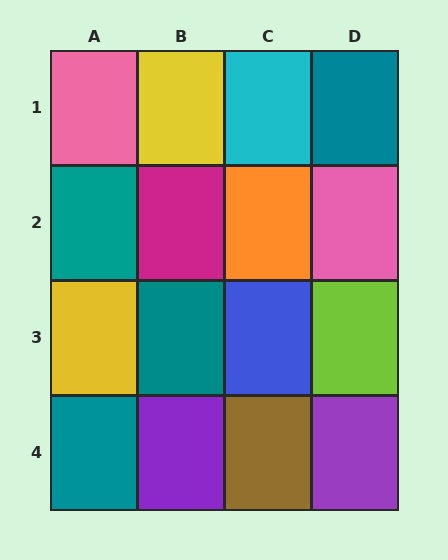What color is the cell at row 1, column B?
Yellow.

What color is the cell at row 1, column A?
Pink.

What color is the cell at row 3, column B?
Teal.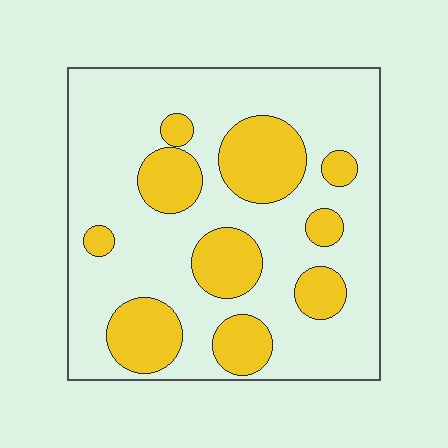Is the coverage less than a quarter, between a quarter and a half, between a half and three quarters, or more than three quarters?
Between a quarter and a half.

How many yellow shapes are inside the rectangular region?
10.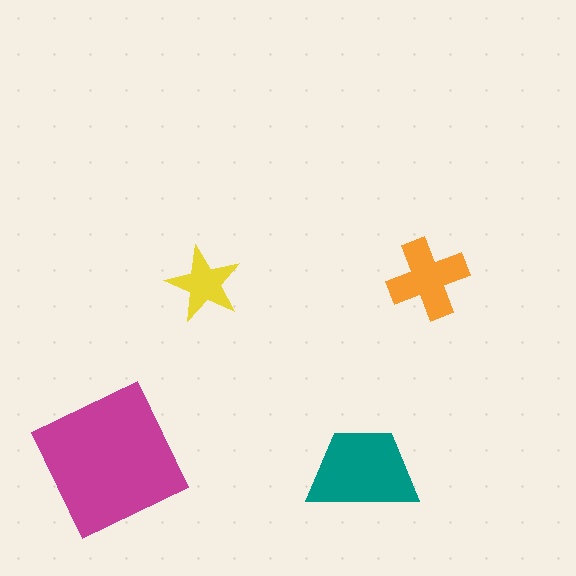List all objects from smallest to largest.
The yellow star, the orange cross, the teal trapezoid, the magenta square.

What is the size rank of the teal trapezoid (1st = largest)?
2nd.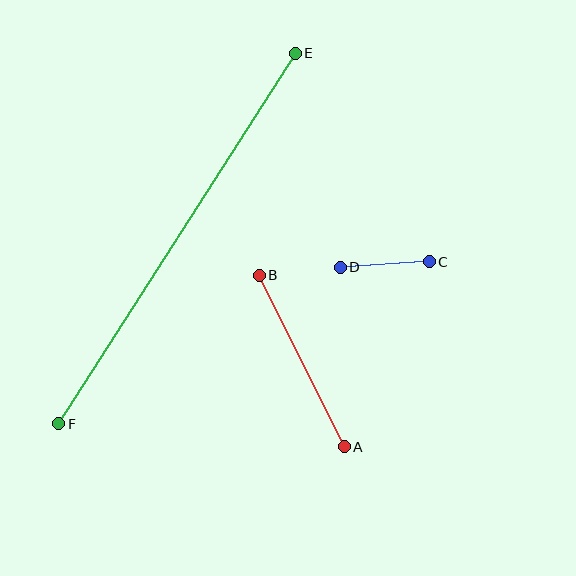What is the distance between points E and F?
The distance is approximately 440 pixels.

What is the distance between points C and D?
The distance is approximately 89 pixels.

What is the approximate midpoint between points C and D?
The midpoint is at approximately (385, 264) pixels.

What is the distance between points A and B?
The distance is approximately 192 pixels.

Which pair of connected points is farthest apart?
Points E and F are farthest apart.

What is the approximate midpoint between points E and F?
The midpoint is at approximately (177, 238) pixels.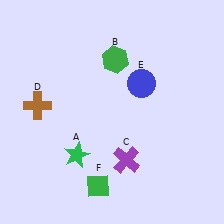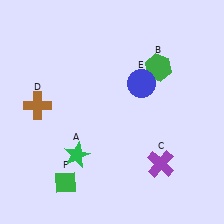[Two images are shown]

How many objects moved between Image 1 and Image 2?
3 objects moved between the two images.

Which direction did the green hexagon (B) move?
The green hexagon (B) moved right.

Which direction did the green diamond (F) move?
The green diamond (F) moved left.